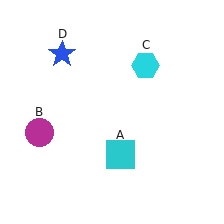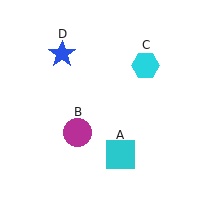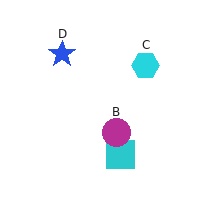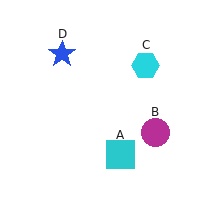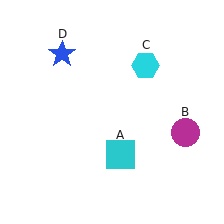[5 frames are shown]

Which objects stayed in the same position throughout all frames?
Cyan square (object A) and cyan hexagon (object C) and blue star (object D) remained stationary.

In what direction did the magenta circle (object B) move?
The magenta circle (object B) moved right.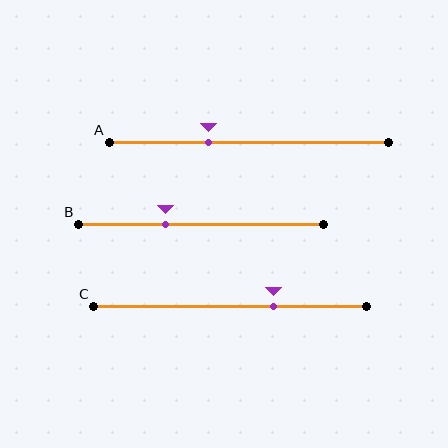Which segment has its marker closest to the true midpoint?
Segment A has its marker closest to the true midpoint.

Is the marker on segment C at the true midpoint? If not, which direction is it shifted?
No, the marker on segment C is shifted to the right by about 16% of the segment length.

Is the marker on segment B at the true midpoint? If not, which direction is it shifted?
No, the marker on segment B is shifted to the left by about 15% of the segment length.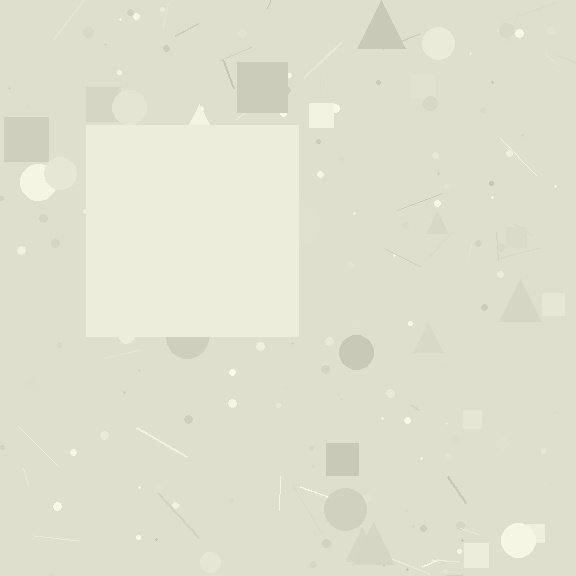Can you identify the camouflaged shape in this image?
The camouflaged shape is a square.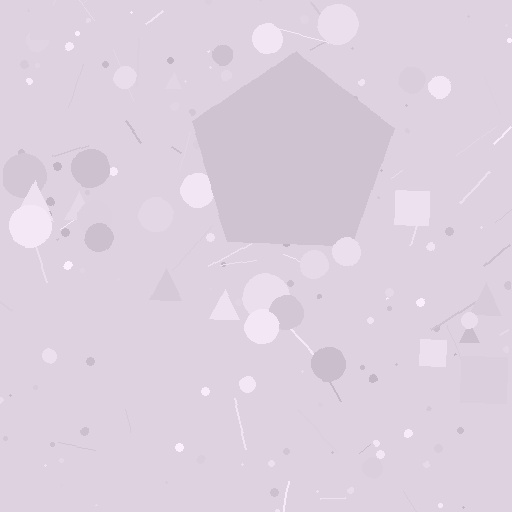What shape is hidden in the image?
A pentagon is hidden in the image.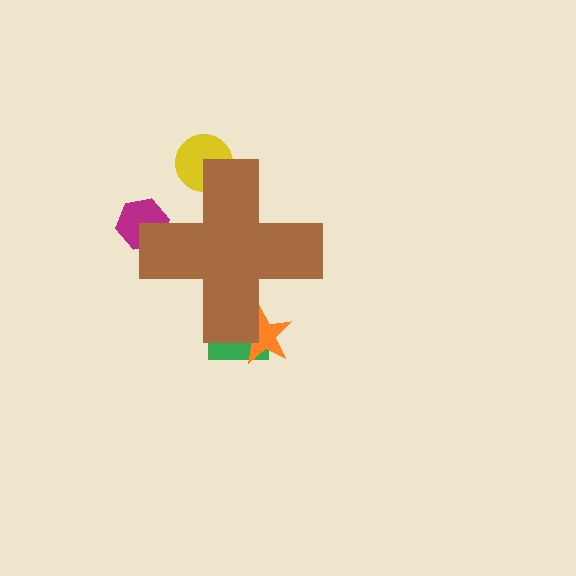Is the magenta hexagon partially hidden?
Yes, the magenta hexagon is partially hidden behind the brown cross.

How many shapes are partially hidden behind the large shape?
4 shapes are partially hidden.